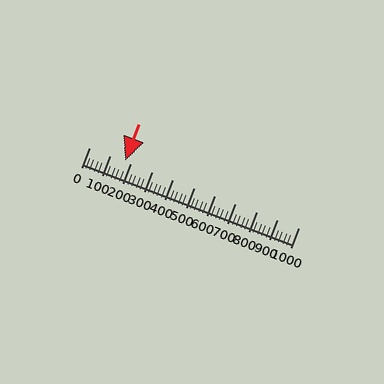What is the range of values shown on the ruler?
The ruler shows values from 0 to 1000.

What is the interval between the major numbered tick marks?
The major tick marks are spaced 100 units apart.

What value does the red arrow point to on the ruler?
The red arrow points to approximately 173.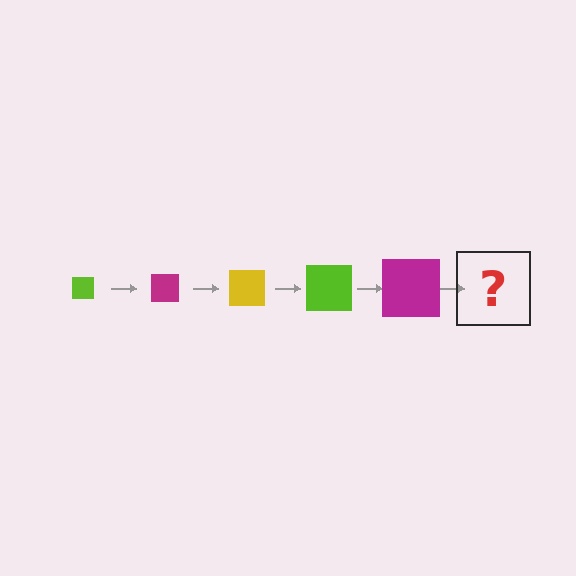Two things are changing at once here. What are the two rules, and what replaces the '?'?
The two rules are that the square grows larger each step and the color cycles through lime, magenta, and yellow. The '?' should be a yellow square, larger than the previous one.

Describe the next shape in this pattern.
It should be a yellow square, larger than the previous one.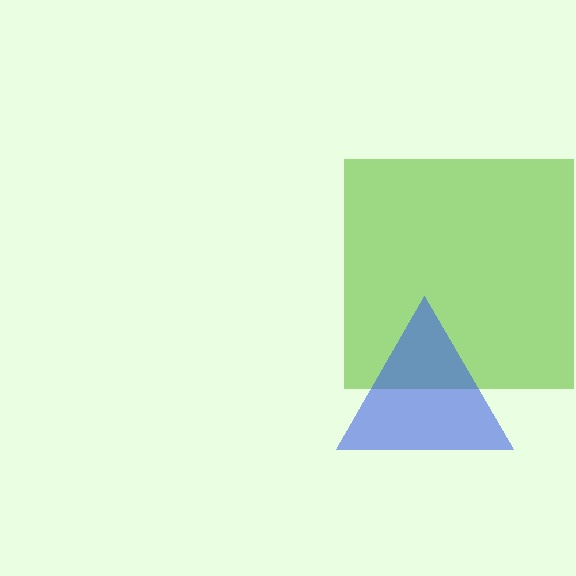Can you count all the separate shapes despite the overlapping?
Yes, there are 2 separate shapes.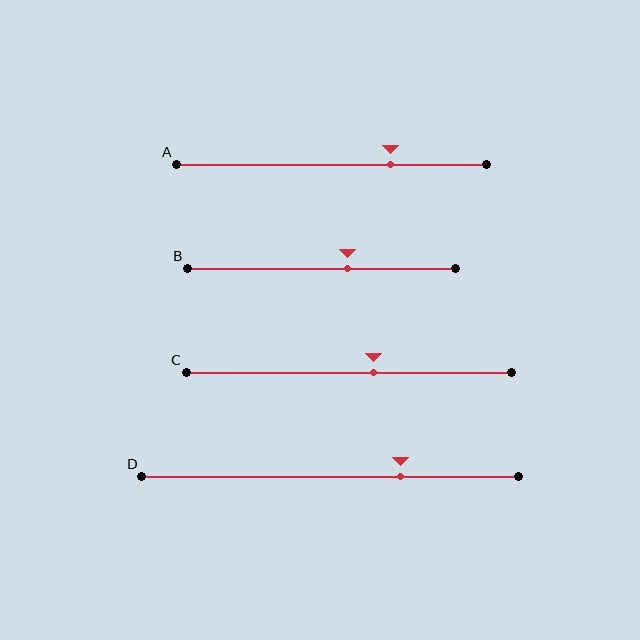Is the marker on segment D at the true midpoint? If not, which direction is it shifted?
No, the marker on segment D is shifted to the right by about 19% of the segment length.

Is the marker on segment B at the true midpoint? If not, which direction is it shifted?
No, the marker on segment B is shifted to the right by about 10% of the segment length.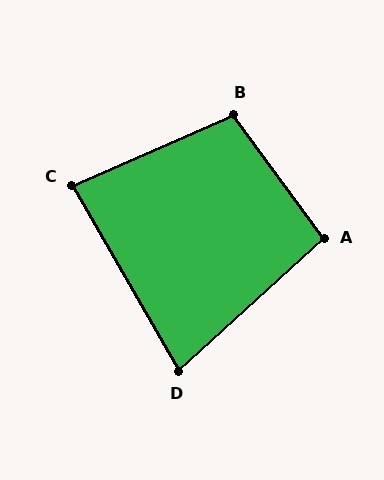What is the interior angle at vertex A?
Approximately 96 degrees (obtuse).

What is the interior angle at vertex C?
Approximately 84 degrees (acute).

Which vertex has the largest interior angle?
B, at approximately 102 degrees.